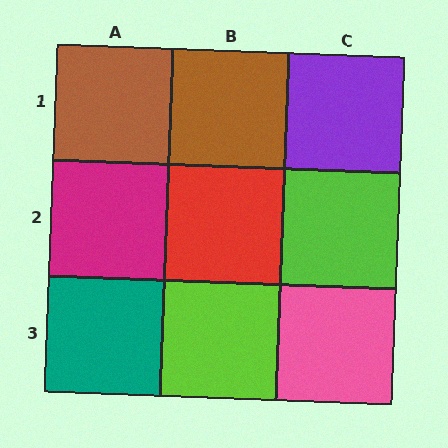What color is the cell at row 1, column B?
Brown.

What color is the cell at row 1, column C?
Purple.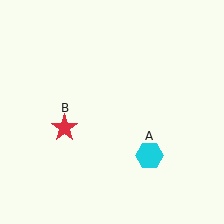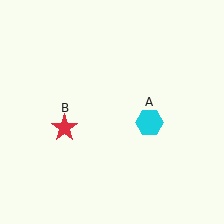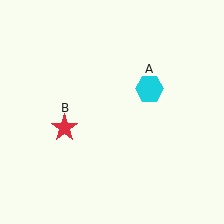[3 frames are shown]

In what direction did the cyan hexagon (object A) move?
The cyan hexagon (object A) moved up.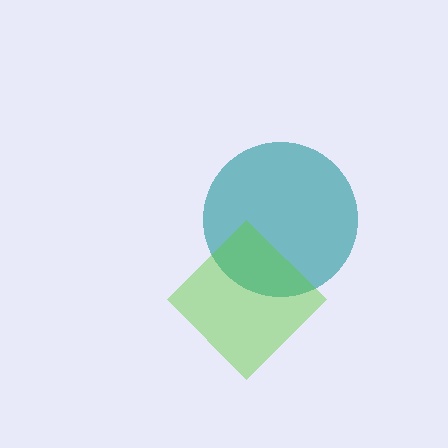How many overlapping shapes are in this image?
There are 2 overlapping shapes in the image.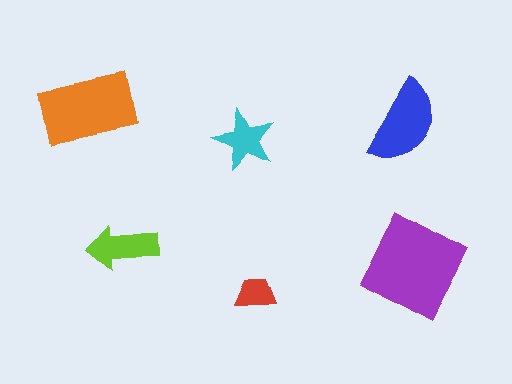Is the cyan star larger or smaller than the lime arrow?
Smaller.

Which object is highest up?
The orange rectangle is topmost.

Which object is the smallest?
The red trapezoid.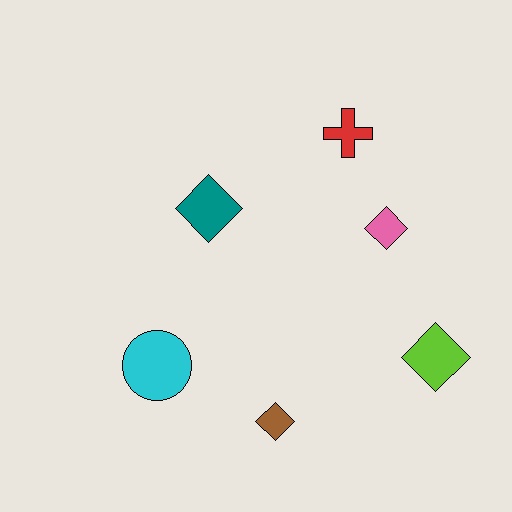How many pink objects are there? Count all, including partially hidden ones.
There is 1 pink object.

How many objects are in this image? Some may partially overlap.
There are 6 objects.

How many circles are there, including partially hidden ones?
There is 1 circle.